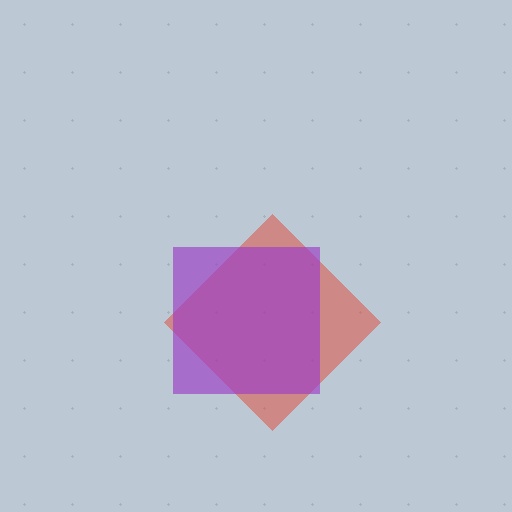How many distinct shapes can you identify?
There are 2 distinct shapes: a red diamond, a purple square.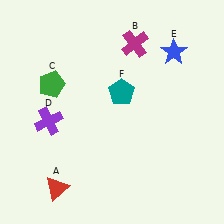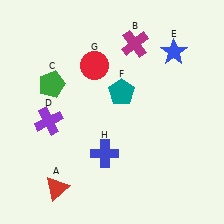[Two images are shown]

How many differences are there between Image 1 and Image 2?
There are 2 differences between the two images.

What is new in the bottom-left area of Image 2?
A blue cross (H) was added in the bottom-left area of Image 2.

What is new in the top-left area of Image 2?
A red circle (G) was added in the top-left area of Image 2.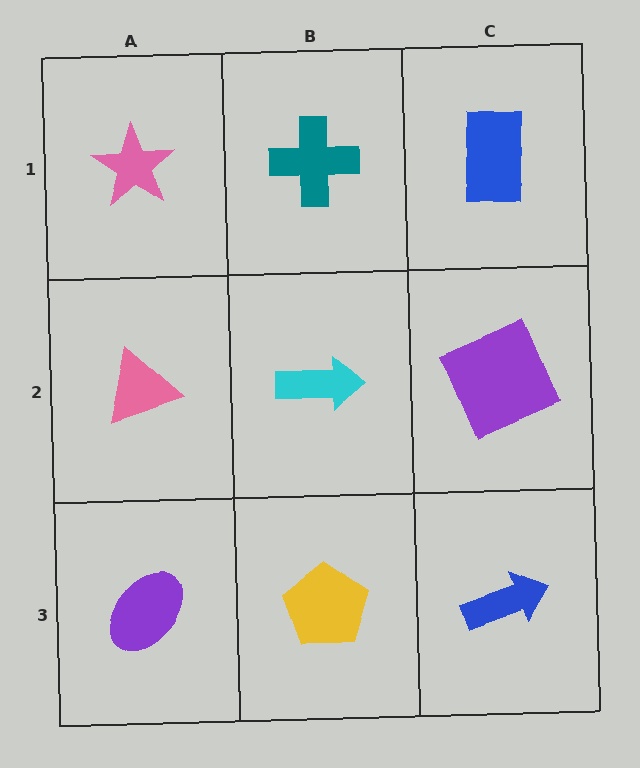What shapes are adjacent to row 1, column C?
A purple square (row 2, column C), a teal cross (row 1, column B).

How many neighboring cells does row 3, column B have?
3.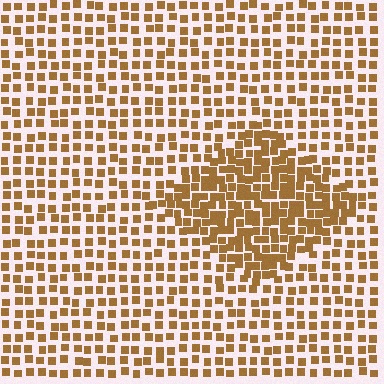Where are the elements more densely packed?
The elements are more densely packed inside the diamond boundary.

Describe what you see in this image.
The image contains small brown elements arranged at two different densities. A diamond-shaped region is visible where the elements are more densely packed than the surrounding area.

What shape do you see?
I see a diamond.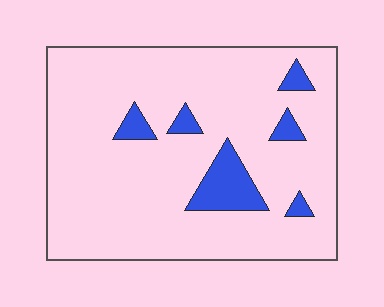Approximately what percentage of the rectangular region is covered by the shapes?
Approximately 10%.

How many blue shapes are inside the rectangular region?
6.